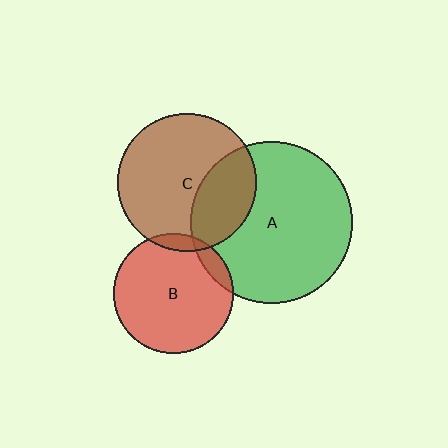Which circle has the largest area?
Circle A (green).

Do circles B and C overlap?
Yes.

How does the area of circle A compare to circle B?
Approximately 1.8 times.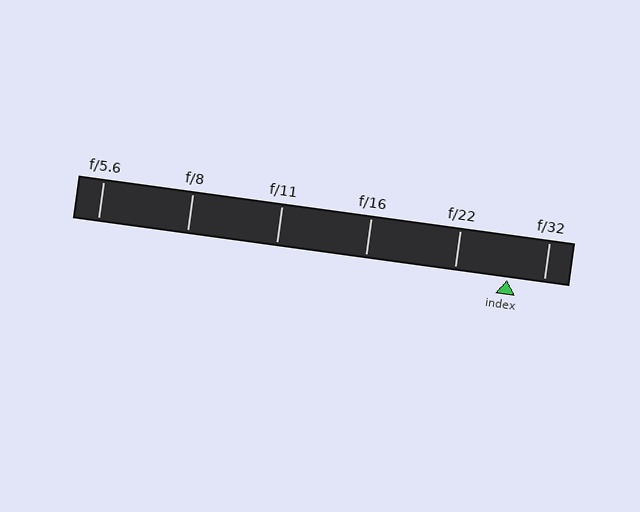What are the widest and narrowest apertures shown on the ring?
The widest aperture shown is f/5.6 and the narrowest is f/32.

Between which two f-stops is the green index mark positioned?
The index mark is between f/22 and f/32.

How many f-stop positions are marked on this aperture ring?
There are 6 f-stop positions marked.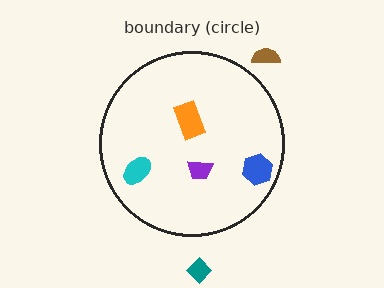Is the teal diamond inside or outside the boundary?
Outside.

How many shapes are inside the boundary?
4 inside, 2 outside.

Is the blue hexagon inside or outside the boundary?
Inside.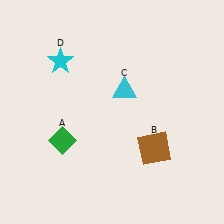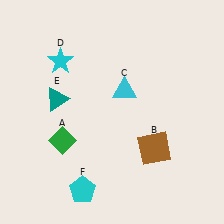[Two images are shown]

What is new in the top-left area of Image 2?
A teal triangle (E) was added in the top-left area of Image 2.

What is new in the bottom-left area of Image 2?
A cyan pentagon (F) was added in the bottom-left area of Image 2.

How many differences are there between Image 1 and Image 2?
There are 2 differences between the two images.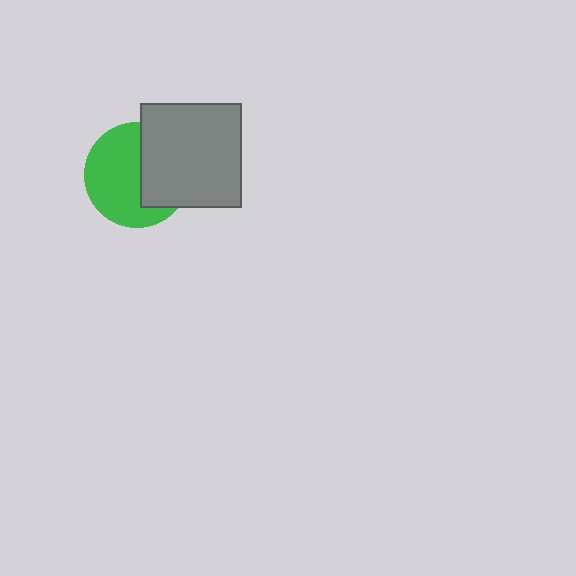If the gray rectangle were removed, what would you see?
You would see the complete green circle.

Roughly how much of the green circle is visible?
About half of it is visible (roughly 59%).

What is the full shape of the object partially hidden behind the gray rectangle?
The partially hidden object is a green circle.